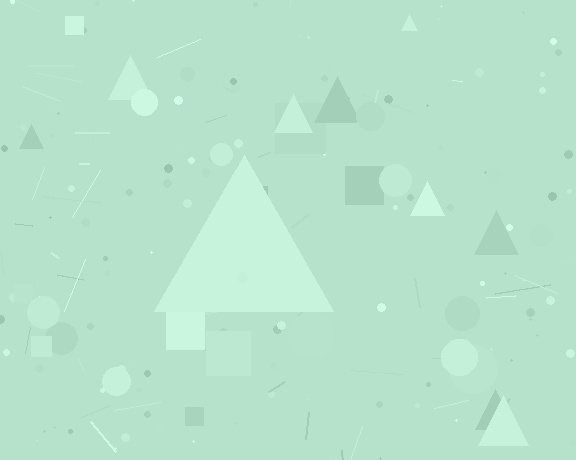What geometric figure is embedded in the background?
A triangle is embedded in the background.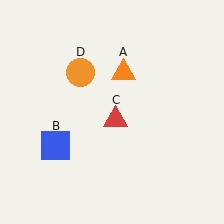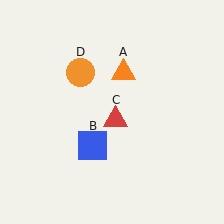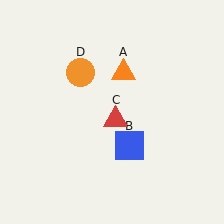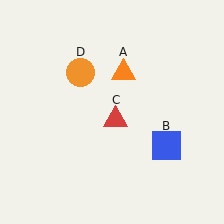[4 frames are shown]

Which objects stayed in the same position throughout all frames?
Orange triangle (object A) and red triangle (object C) and orange circle (object D) remained stationary.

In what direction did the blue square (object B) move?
The blue square (object B) moved right.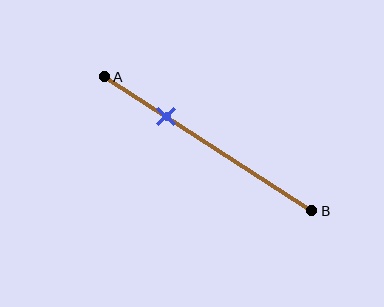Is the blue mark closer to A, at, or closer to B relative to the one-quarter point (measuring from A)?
The blue mark is closer to point B than the one-quarter point of segment AB.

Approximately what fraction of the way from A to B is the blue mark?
The blue mark is approximately 30% of the way from A to B.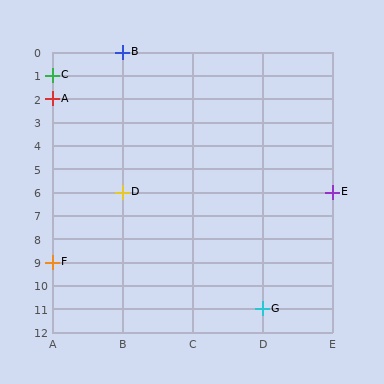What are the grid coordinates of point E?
Point E is at grid coordinates (E, 6).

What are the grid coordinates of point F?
Point F is at grid coordinates (A, 9).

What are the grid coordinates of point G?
Point G is at grid coordinates (D, 11).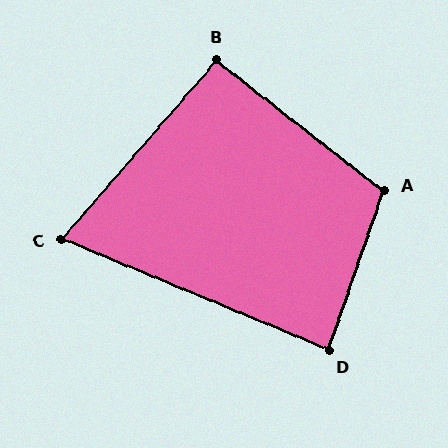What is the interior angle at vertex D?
Approximately 87 degrees (approximately right).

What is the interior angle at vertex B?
Approximately 93 degrees (approximately right).